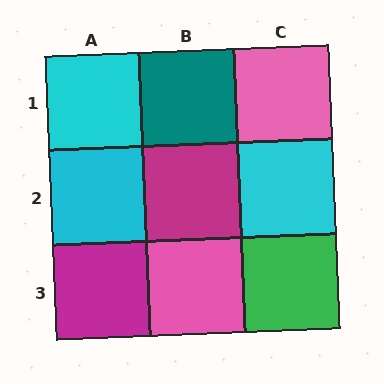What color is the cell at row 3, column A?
Magenta.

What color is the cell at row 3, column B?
Pink.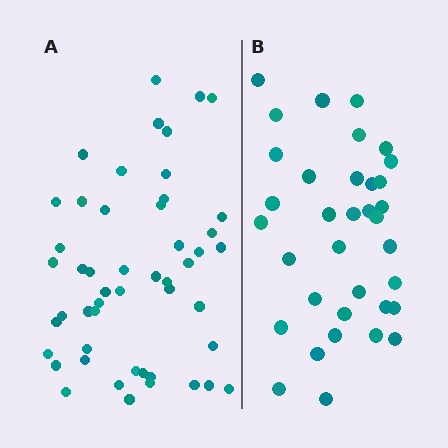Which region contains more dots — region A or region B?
Region A (the left region) has more dots.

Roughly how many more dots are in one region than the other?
Region A has approximately 15 more dots than region B.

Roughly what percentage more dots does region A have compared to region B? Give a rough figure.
About 45% more.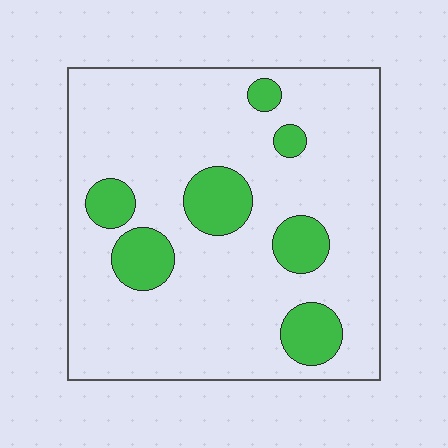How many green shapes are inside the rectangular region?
7.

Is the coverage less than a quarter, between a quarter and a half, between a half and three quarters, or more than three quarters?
Less than a quarter.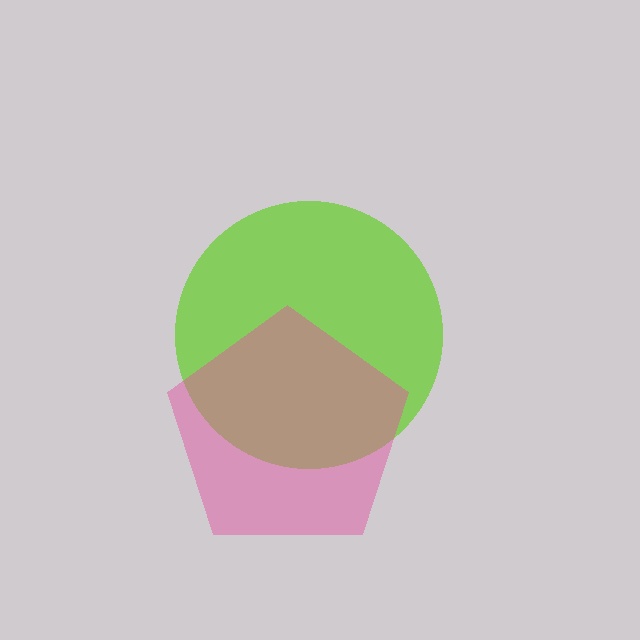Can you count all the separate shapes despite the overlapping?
Yes, there are 2 separate shapes.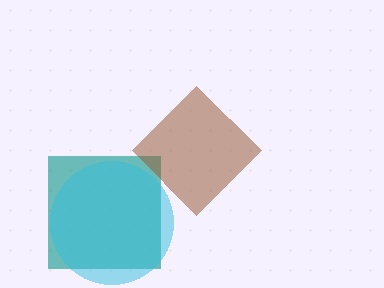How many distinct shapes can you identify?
There are 3 distinct shapes: a teal square, a brown diamond, a cyan circle.